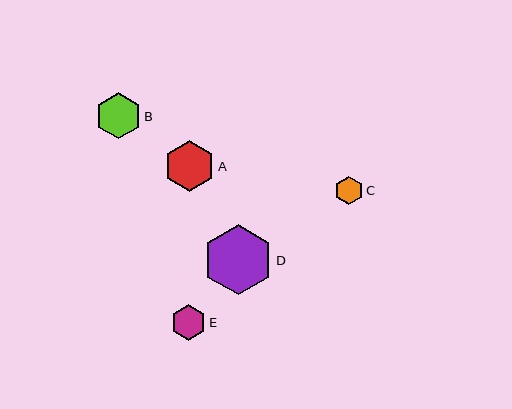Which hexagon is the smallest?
Hexagon C is the smallest with a size of approximately 28 pixels.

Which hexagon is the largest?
Hexagon D is the largest with a size of approximately 70 pixels.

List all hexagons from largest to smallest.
From largest to smallest: D, A, B, E, C.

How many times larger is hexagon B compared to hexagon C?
Hexagon B is approximately 1.6 times the size of hexagon C.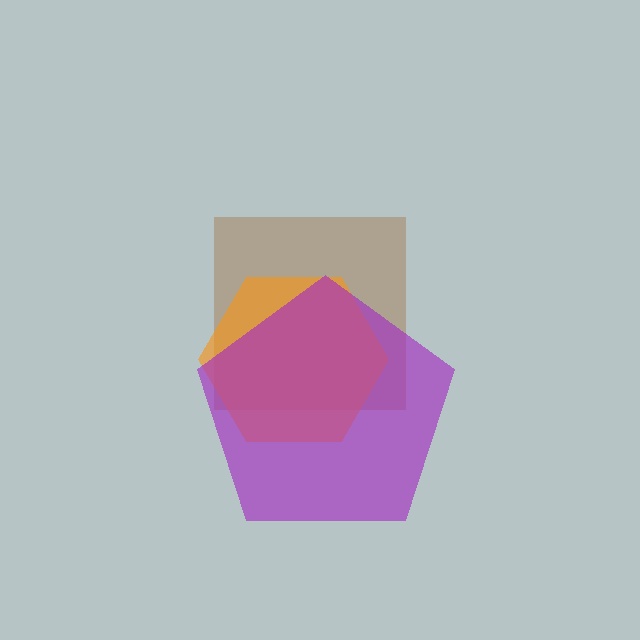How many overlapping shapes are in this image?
There are 3 overlapping shapes in the image.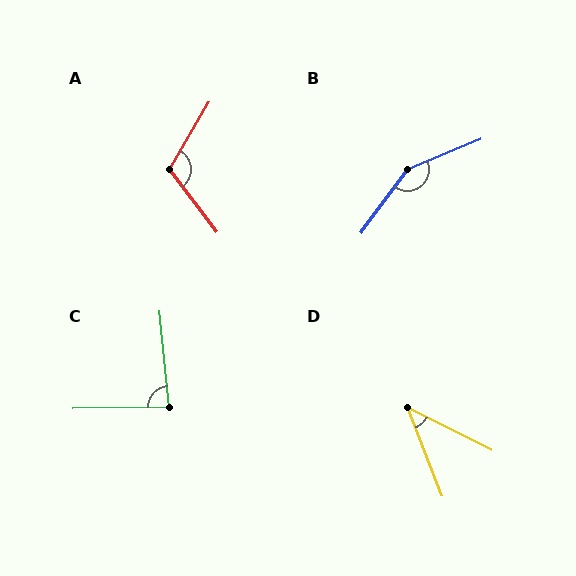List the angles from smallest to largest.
D (42°), C (85°), A (112°), B (149°).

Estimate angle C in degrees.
Approximately 85 degrees.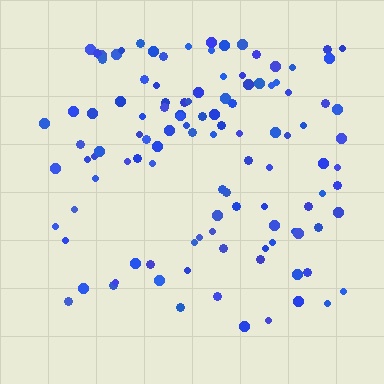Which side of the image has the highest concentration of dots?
The top.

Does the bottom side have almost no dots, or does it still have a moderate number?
Still a moderate number, just noticeably fewer than the top.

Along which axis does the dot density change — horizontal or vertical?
Vertical.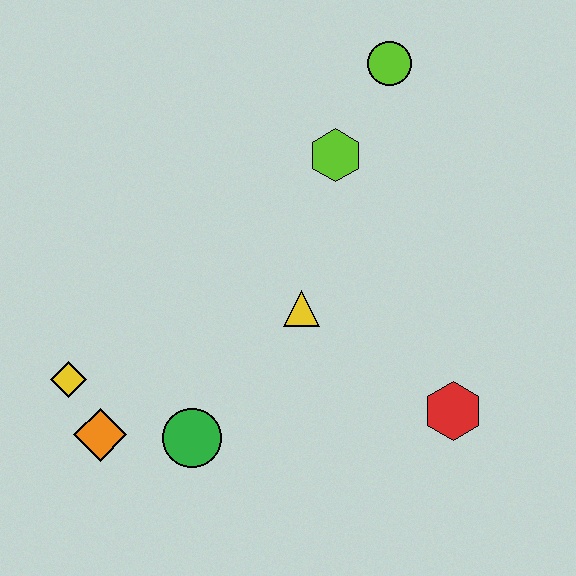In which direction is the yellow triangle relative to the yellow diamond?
The yellow triangle is to the right of the yellow diamond.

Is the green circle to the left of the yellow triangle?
Yes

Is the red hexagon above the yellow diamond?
No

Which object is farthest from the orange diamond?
The lime circle is farthest from the orange diamond.